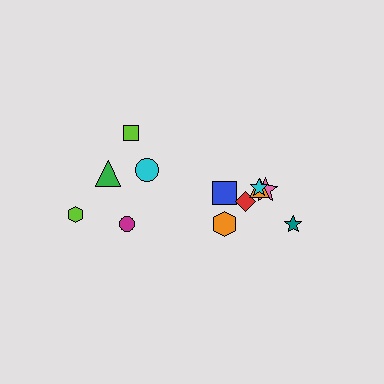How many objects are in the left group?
There are 5 objects.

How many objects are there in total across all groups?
There are 12 objects.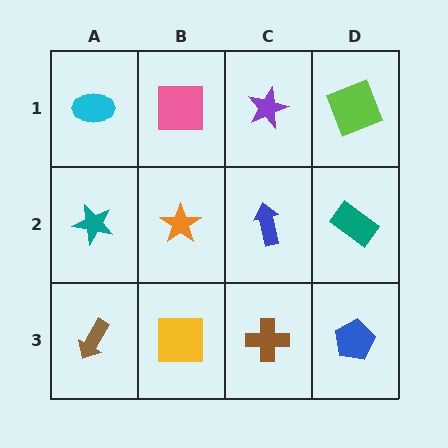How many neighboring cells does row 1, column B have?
3.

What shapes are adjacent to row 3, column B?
An orange star (row 2, column B), a brown arrow (row 3, column A), a brown cross (row 3, column C).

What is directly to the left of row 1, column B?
A cyan ellipse.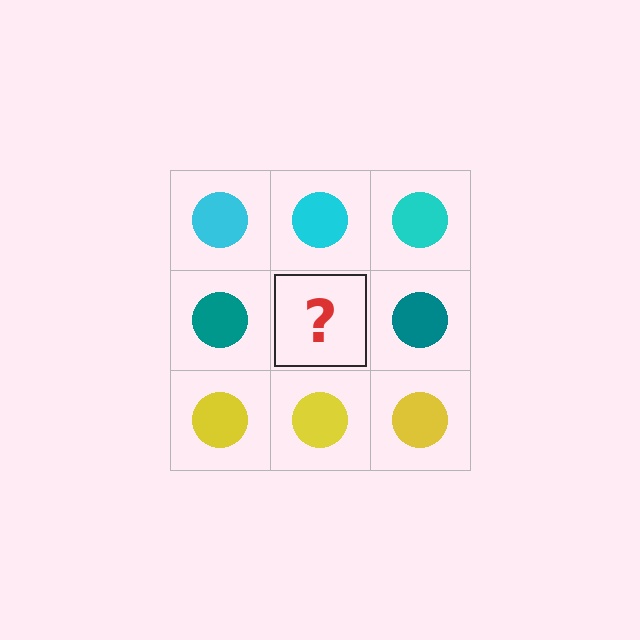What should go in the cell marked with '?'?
The missing cell should contain a teal circle.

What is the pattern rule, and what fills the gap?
The rule is that each row has a consistent color. The gap should be filled with a teal circle.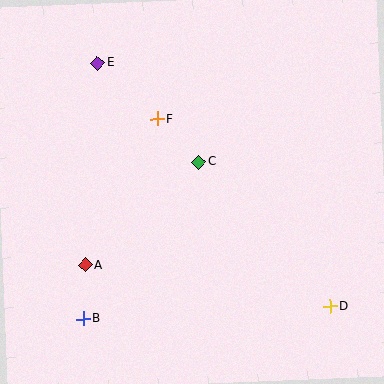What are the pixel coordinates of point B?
Point B is at (83, 319).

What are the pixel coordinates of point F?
Point F is at (157, 119).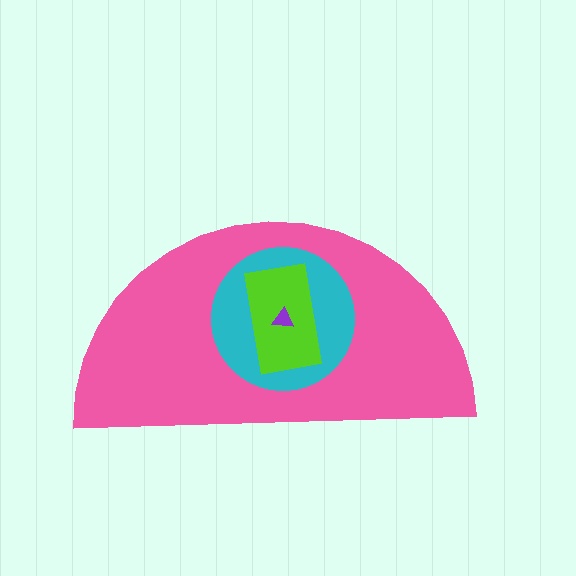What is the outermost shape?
The pink semicircle.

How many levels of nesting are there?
4.